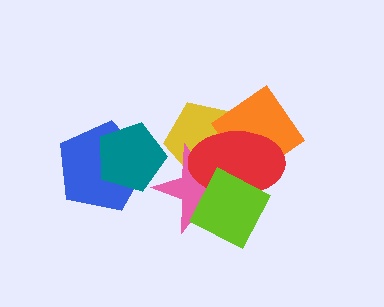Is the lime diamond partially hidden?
No, no other shape covers it.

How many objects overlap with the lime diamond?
3 objects overlap with the lime diamond.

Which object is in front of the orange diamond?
The red ellipse is in front of the orange diamond.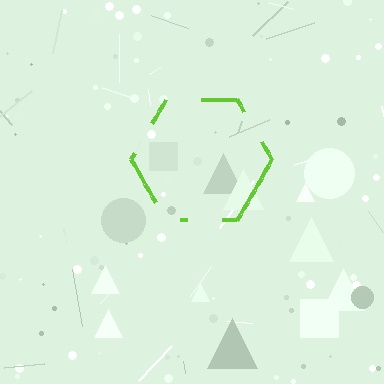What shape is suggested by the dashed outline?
The dashed outline suggests a hexagon.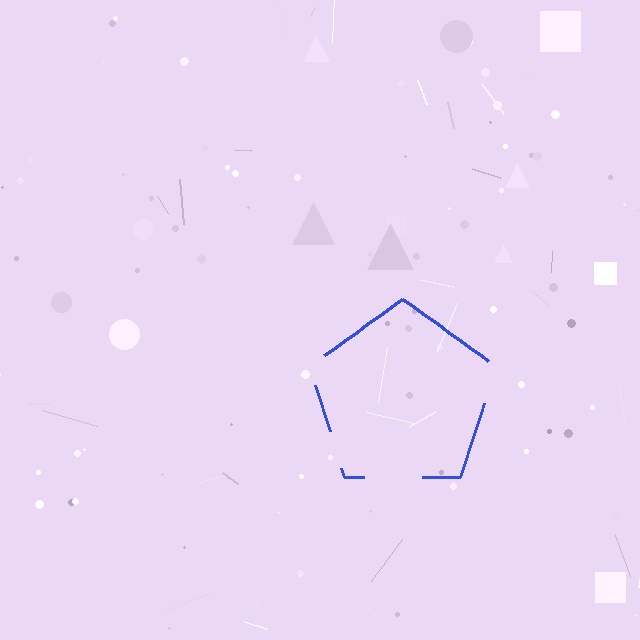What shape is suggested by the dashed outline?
The dashed outline suggests a pentagon.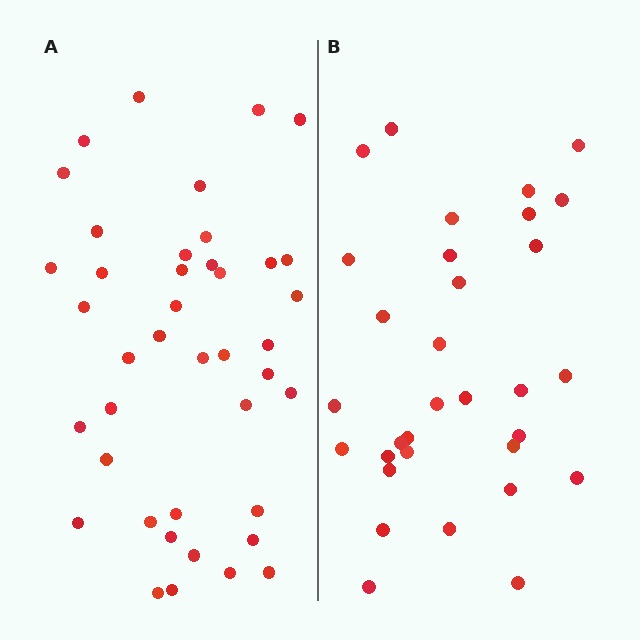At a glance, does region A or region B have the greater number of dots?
Region A (the left region) has more dots.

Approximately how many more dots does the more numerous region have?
Region A has roughly 8 or so more dots than region B.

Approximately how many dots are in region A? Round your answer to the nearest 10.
About 40 dots. (The exact count is 41, which rounds to 40.)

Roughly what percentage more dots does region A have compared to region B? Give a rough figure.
About 30% more.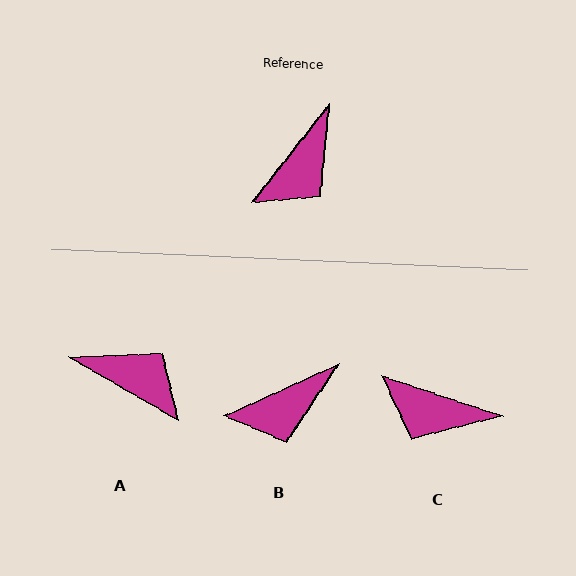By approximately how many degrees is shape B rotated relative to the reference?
Approximately 28 degrees clockwise.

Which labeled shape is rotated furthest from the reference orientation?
A, about 98 degrees away.